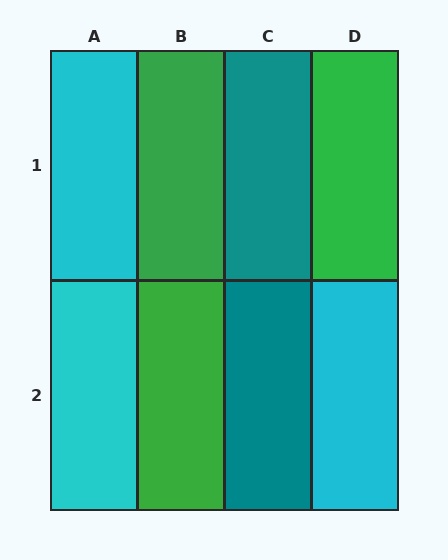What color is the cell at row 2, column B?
Green.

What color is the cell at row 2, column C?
Teal.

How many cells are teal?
2 cells are teal.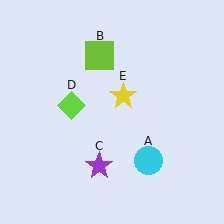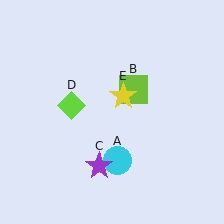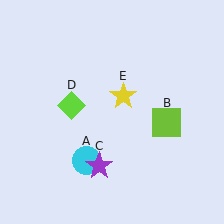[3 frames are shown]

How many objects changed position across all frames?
2 objects changed position: cyan circle (object A), lime square (object B).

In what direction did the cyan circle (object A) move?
The cyan circle (object A) moved left.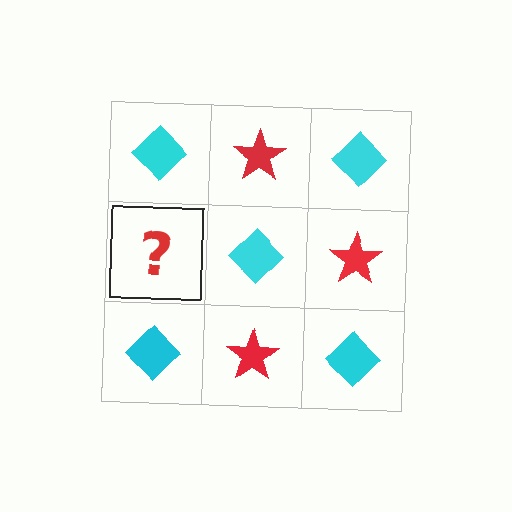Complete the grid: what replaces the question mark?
The question mark should be replaced with a red star.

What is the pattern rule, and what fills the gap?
The rule is that it alternates cyan diamond and red star in a checkerboard pattern. The gap should be filled with a red star.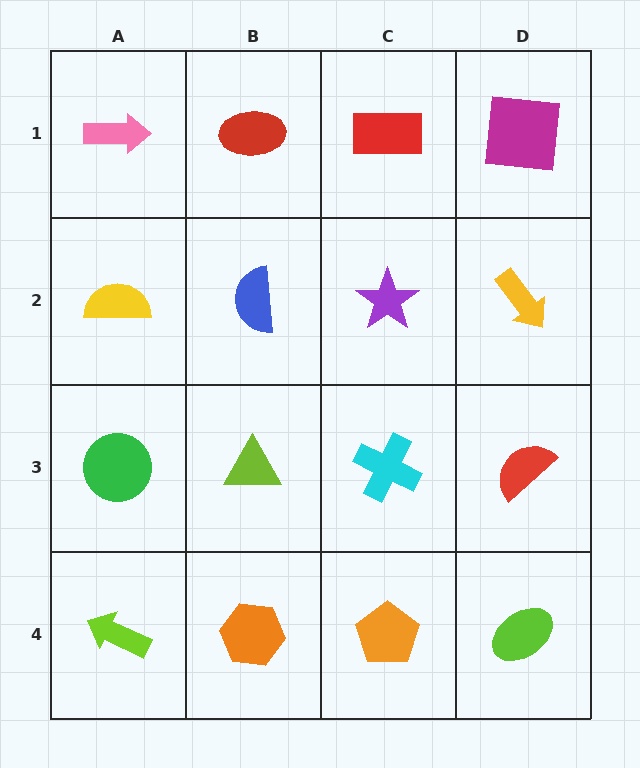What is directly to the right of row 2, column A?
A blue semicircle.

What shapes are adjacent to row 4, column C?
A cyan cross (row 3, column C), an orange hexagon (row 4, column B), a lime ellipse (row 4, column D).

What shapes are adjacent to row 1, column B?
A blue semicircle (row 2, column B), a pink arrow (row 1, column A), a red rectangle (row 1, column C).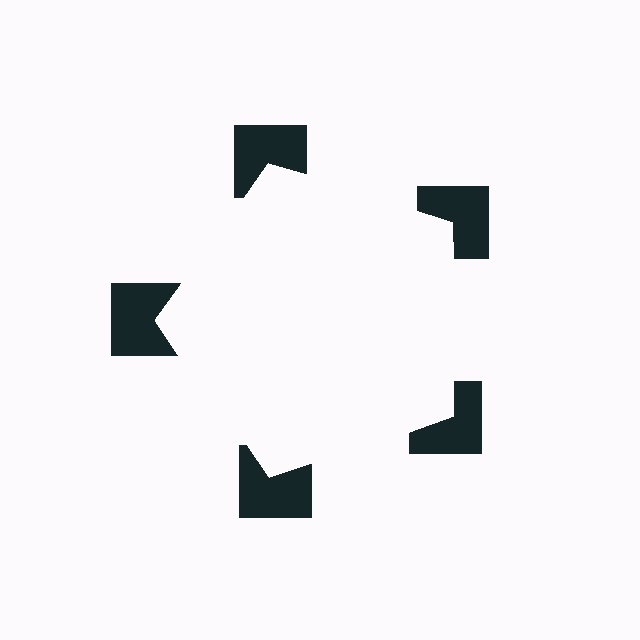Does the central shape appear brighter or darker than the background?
It typically appears slightly brighter than the background, even though no actual brightness change is drawn.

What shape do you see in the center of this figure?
An illusory pentagon — its edges are inferred from the aligned wedge cuts in the notched squares, not physically drawn.